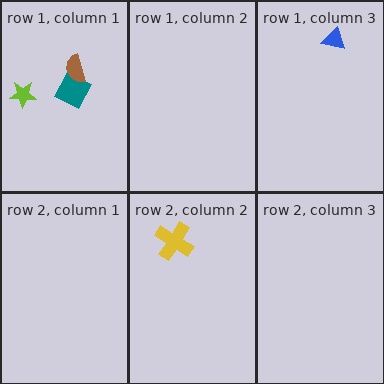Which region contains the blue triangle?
The row 1, column 3 region.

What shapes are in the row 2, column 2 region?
The yellow cross.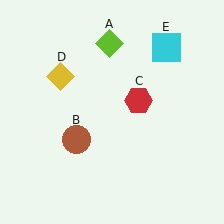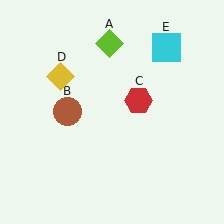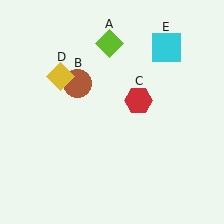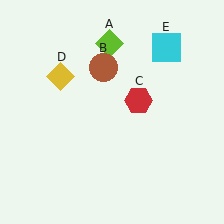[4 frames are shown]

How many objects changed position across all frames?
1 object changed position: brown circle (object B).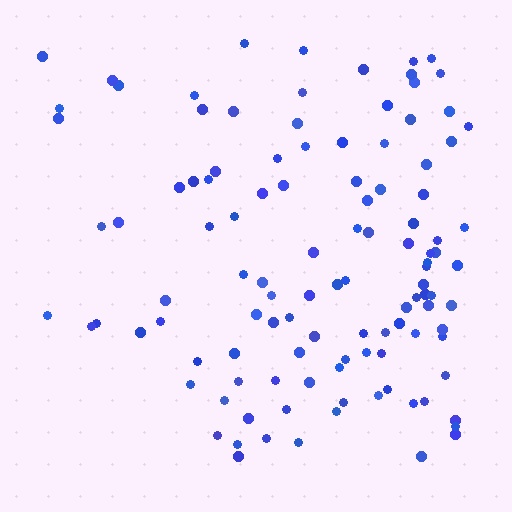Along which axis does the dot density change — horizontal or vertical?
Horizontal.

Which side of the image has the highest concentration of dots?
The right.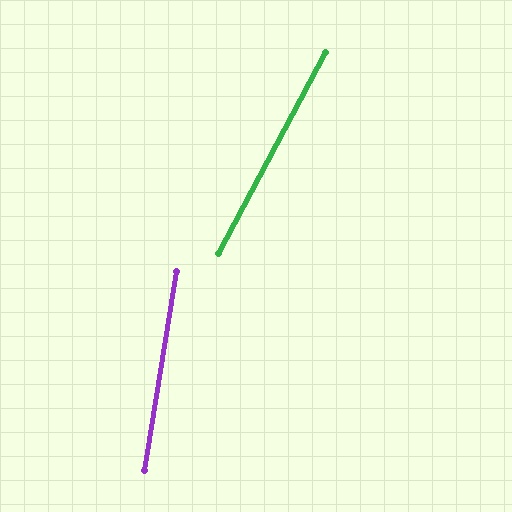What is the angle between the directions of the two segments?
Approximately 19 degrees.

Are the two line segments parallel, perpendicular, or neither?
Neither parallel nor perpendicular — they differ by about 19°.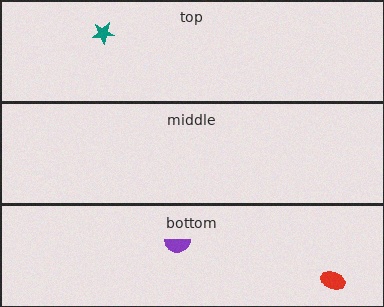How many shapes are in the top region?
1.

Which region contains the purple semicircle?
The bottom region.